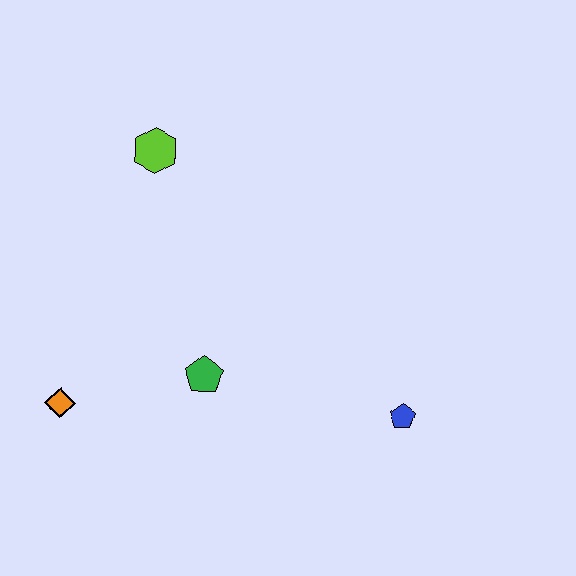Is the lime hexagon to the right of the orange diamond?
Yes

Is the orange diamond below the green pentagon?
Yes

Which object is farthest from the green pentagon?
The lime hexagon is farthest from the green pentagon.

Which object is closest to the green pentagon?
The orange diamond is closest to the green pentagon.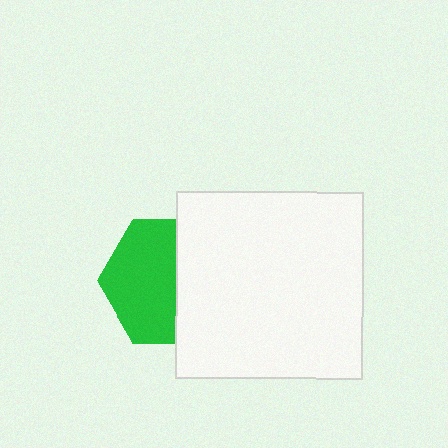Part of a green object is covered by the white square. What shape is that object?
It is a hexagon.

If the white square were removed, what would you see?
You would see the complete green hexagon.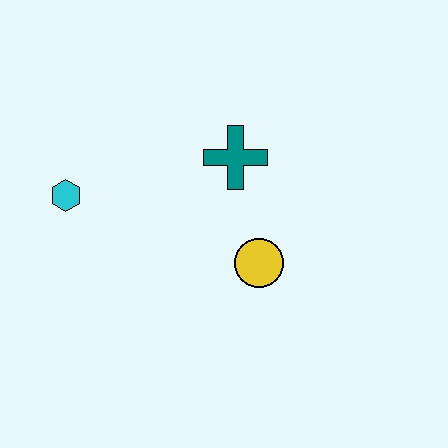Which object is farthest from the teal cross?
The cyan hexagon is farthest from the teal cross.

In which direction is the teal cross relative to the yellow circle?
The teal cross is above the yellow circle.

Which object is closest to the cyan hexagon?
The teal cross is closest to the cyan hexagon.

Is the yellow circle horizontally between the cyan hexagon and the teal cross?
No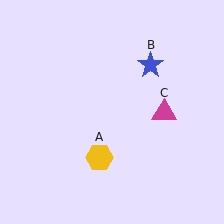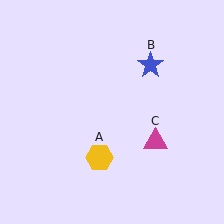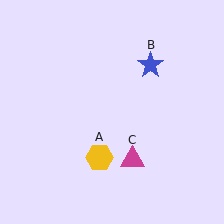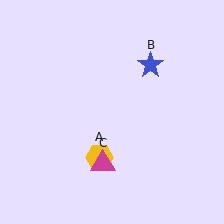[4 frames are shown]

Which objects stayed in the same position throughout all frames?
Yellow hexagon (object A) and blue star (object B) remained stationary.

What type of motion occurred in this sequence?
The magenta triangle (object C) rotated clockwise around the center of the scene.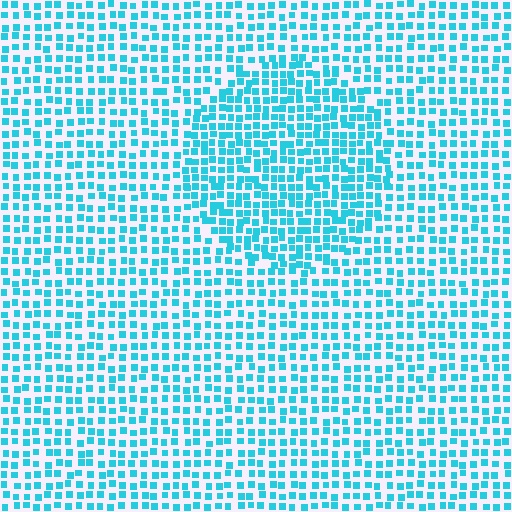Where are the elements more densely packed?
The elements are more densely packed inside the circle boundary.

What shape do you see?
I see a circle.